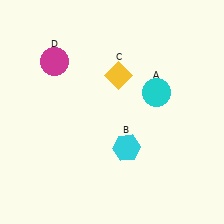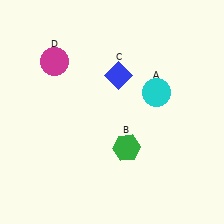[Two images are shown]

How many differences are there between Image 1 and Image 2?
There are 2 differences between the two images.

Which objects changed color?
B changed from cyan to green. C changed from yellow to blue.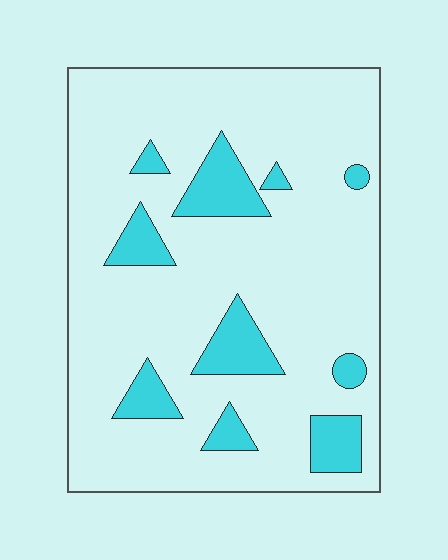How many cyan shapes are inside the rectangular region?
10.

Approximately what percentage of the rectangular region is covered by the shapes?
Approximately 15%.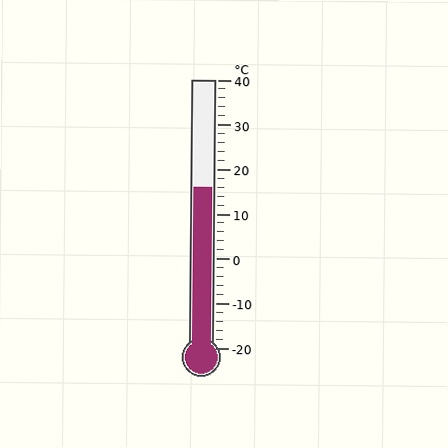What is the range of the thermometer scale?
The thermometer scale ranges from -20°C to 40°C.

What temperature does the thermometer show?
The thermometer shows approximately 16°C.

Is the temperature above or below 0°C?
The temperature is above 0°C.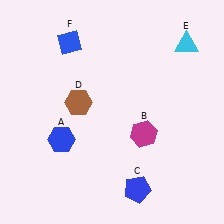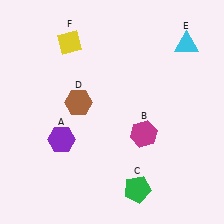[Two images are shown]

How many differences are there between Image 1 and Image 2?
There are 3 differences between the two images.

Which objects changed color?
A changed from blue to purple. C changed from blue to green. F changed from blue to yellow.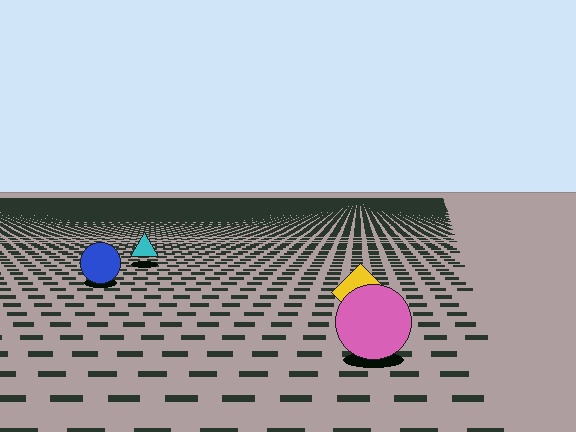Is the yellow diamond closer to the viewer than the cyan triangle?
Yes. The yellow diamond is closer — you can tell from the texture gradient: the ground texture is coarser near it.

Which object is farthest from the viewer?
The cyan triangle is farthest from the viewer. It appears smaller and the ground texture around it is denser.